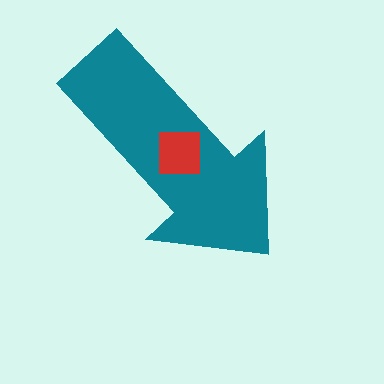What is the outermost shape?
The teal arrow.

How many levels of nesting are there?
2.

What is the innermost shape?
The red square.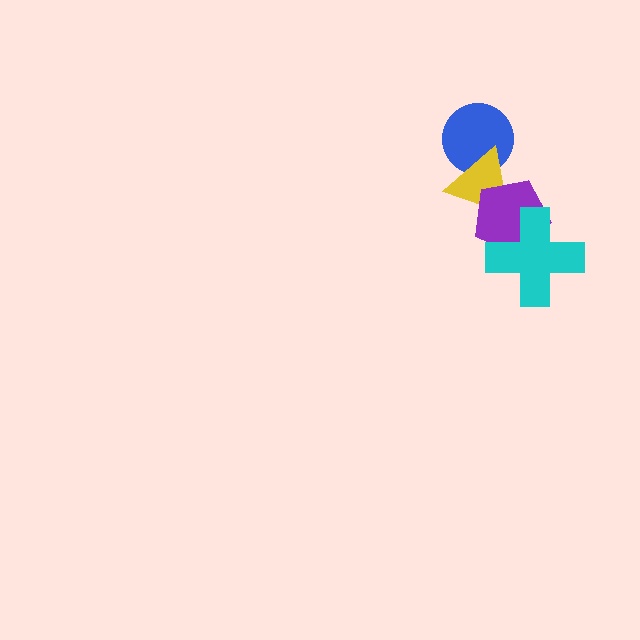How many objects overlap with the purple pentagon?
2 objects overlap with the purple pentagon.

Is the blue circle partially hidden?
Yes, it is partially covered by another shape.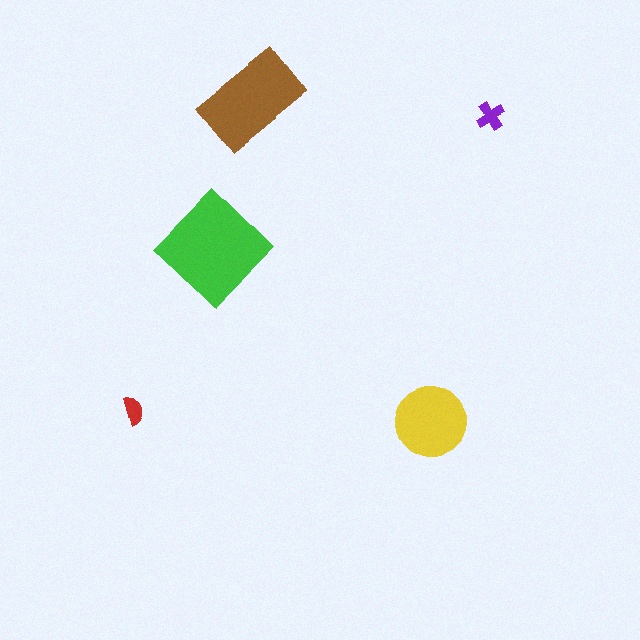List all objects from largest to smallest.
The green diamond, the brown rectangle, the yellow circle, the purple cross, the red semicircle.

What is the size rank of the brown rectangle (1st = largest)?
2nd.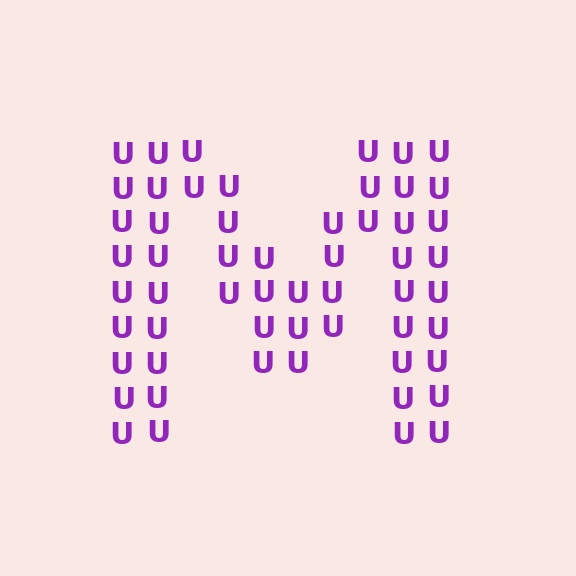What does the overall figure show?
The overall figure shows the letter M.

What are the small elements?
The small elements are letter U's.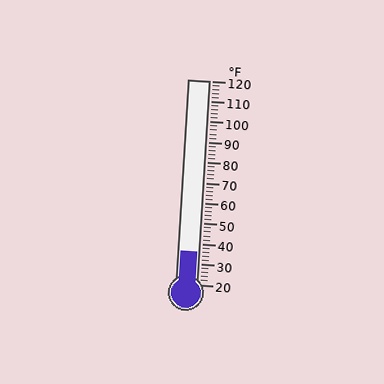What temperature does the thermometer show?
The thermometer shows approximately 36°F.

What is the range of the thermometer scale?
The thermometer scale ranges from 20°F to 120°F.